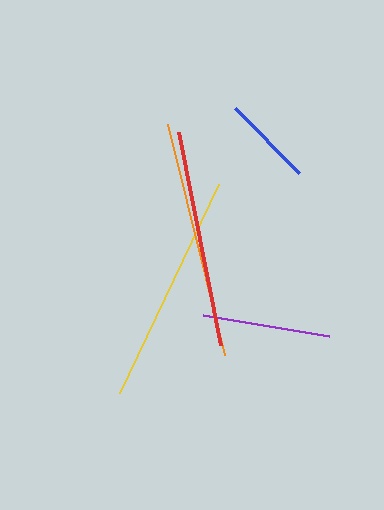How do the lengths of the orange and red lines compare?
The orange and red lines are approximately the same length.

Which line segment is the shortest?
The blue line is the shortest at approximately 91 pixels.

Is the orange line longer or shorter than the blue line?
The orange line is longer than the blue line.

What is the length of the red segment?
The red segment is approximately 217 pixels long.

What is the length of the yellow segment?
The yellow segment is approximately 231 pixels long.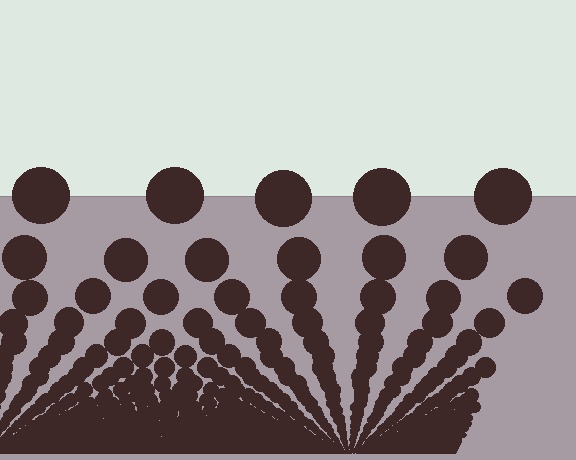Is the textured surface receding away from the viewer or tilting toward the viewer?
The surface appears to tilt toward the viewer. Texture elements get larger and sparser toward the top.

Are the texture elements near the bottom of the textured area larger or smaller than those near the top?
Smaller. The gradient is inverted — elements near the bottom are smaller and denser.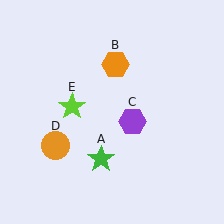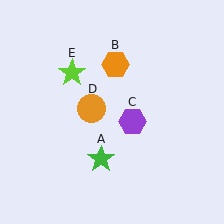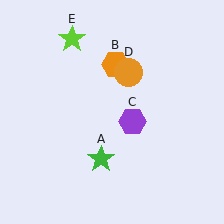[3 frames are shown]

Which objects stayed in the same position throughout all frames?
Green star (object A) and orange hexagon (object B) and purple hexagon (object C) remained stationary.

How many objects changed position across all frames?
2 objects changed position: orange circle (object D), lime star (object E).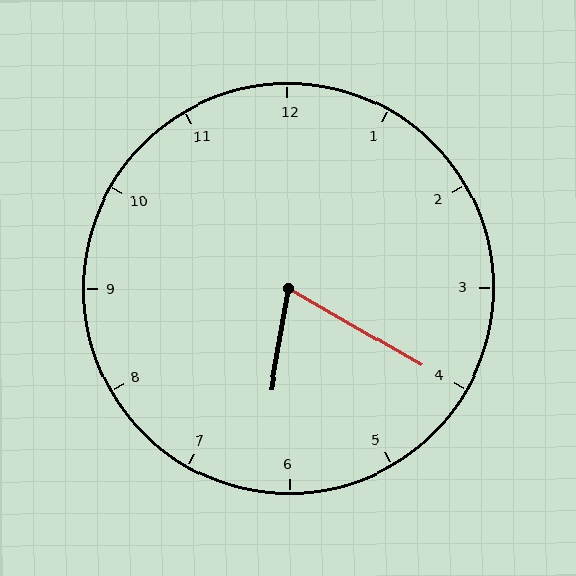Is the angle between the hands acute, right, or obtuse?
It is acute.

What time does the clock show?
6:20.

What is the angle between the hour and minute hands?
Approximately 70 degrees.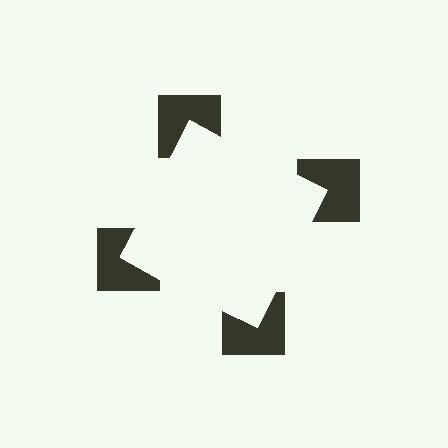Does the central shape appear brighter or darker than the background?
It typically appears slightly brighter than the background, even though no actual brightness change is drawn.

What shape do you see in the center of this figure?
An illusory square — its edges are inferred from the aligned wedge cuts in the notched squares, not physically drawn.